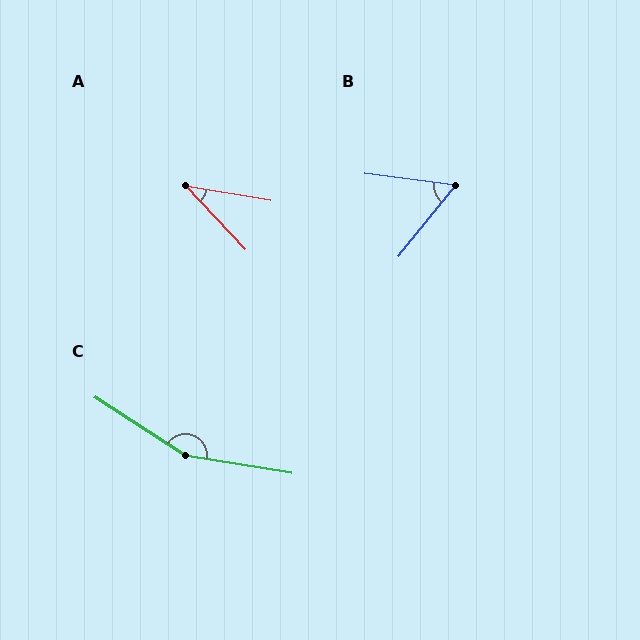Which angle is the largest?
C, at approximately 156 degrees.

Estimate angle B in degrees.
Approximately 58 degrees.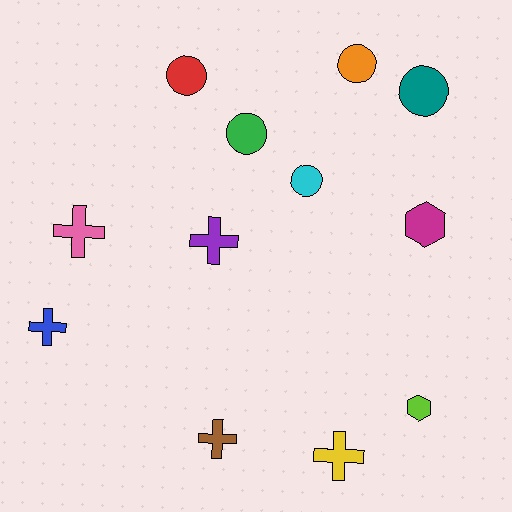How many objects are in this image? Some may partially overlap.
There are 12 objects.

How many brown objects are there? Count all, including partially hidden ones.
There is 1 brown object.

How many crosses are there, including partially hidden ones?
There are 5 crosses.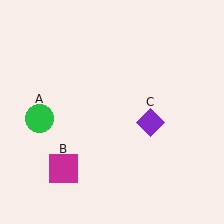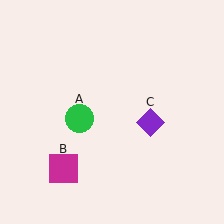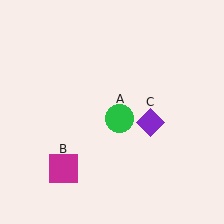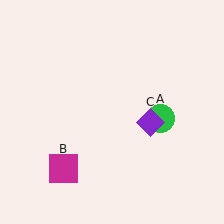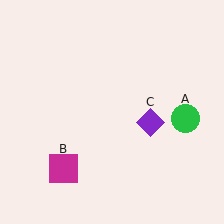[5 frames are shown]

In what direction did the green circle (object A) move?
The green circle (object A) moved right.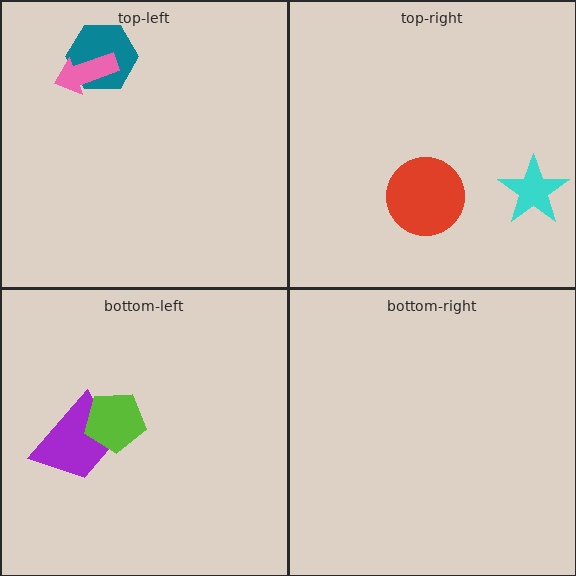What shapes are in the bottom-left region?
The purple trapezoid, the lime pentagon.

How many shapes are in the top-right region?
2.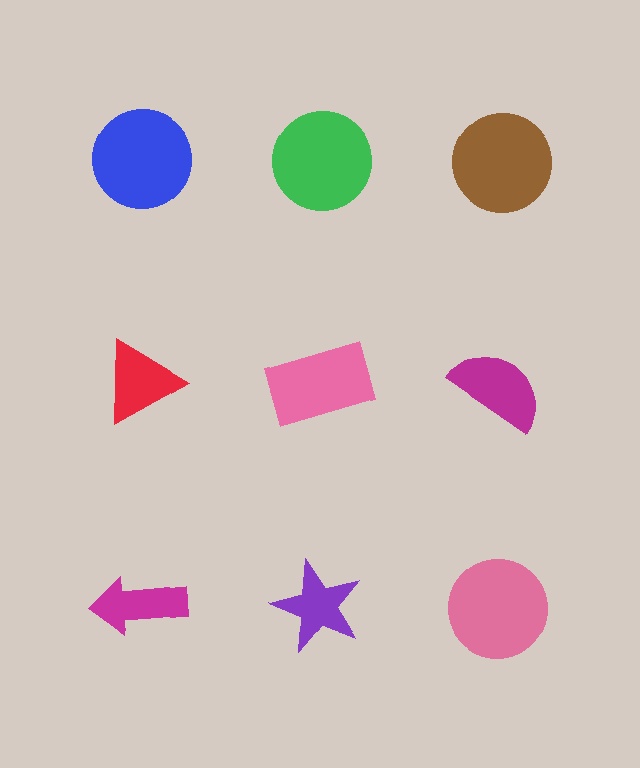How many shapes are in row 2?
3 shapes.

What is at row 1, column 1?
A blue circle.